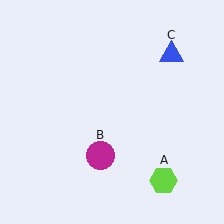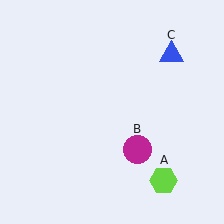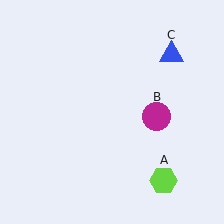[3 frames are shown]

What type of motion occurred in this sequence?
The magenta circle (object B) rotated counterclockwise around the center of the scene.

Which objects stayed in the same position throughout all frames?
Lime hexagon (object A) and blue triangle (object C) remained stationary.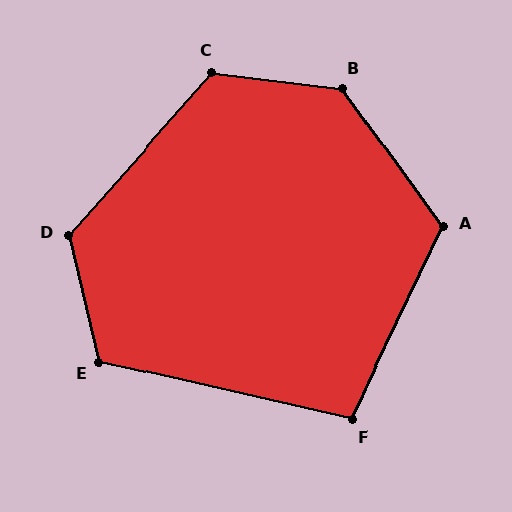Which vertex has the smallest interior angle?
F, at approximately 103 degrees.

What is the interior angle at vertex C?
Approximately 124 degrees (obtuse).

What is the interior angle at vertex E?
Approximately 117 degrees (obtuse).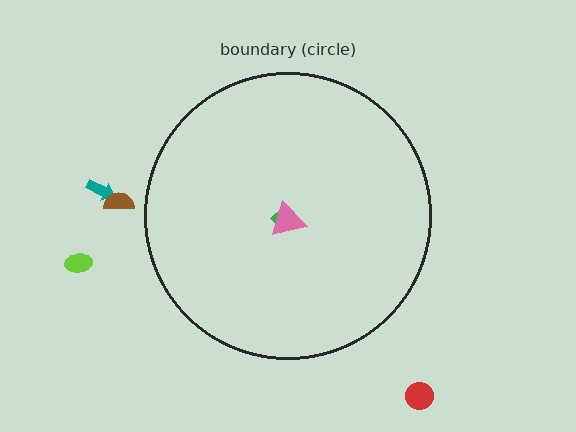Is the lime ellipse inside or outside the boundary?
Outside.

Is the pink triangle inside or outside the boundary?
Inside.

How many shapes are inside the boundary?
2 inside, 4 outside.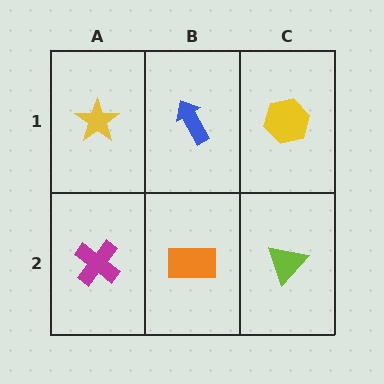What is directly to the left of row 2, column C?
An orange rectangle.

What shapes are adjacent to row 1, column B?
An orange rectangle (row 2, column B), a yellow star (row 1, column A), a yellow hexagon (row 1, column C).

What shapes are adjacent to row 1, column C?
A lime triangle (row 2, column C), a blue arrow (row 1, column B).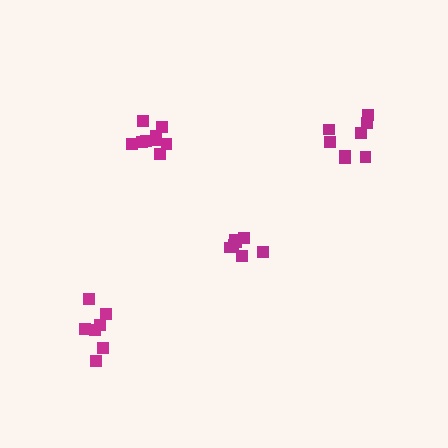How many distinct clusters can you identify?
There are 4 distinct clusters.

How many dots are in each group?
Group 1: 7 dots, Group 2: 7 dots, Group 3: 9 dots, Group 4: 8 dots (31 total).